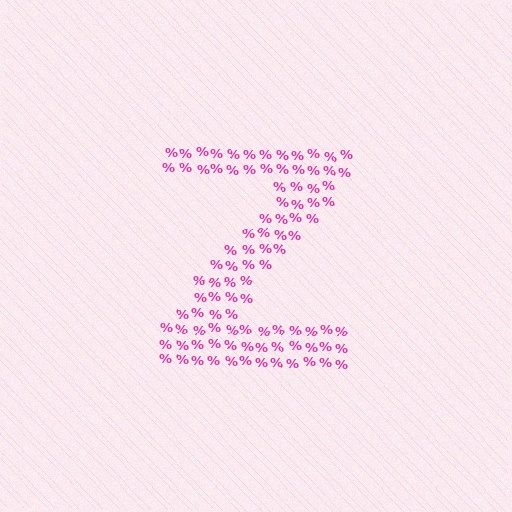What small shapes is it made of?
It is made of small percent signs.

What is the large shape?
The large shape is the letter Z.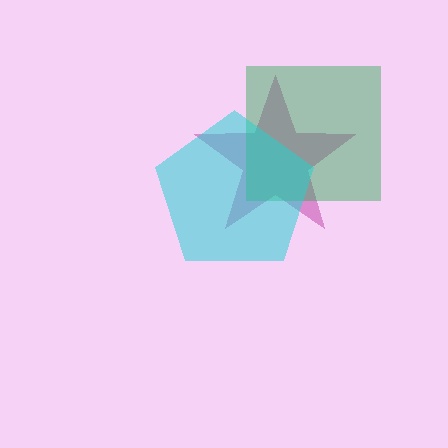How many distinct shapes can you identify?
There are 3 distinct shapes: a magenta star, a green square, a cyan pentagon.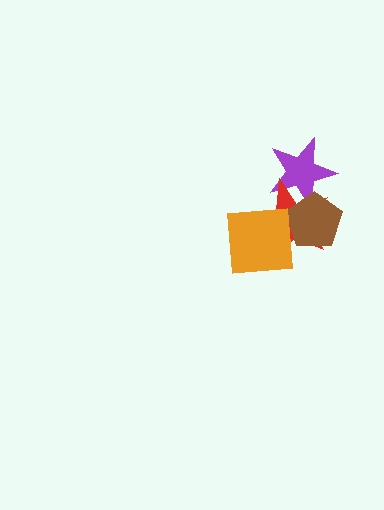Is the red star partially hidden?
Yes, it is partially covered by another shape.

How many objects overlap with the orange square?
1 object overlaps with the orange square.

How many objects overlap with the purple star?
2 objects overlap with the purple star.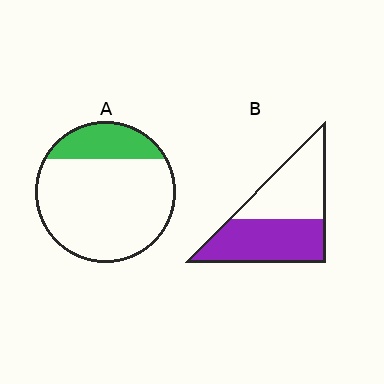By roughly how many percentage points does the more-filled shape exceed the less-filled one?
By roughly 30 percentage points (B over A).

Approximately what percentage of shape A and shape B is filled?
A is approximately 20% and B is approximately 50%.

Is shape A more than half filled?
No.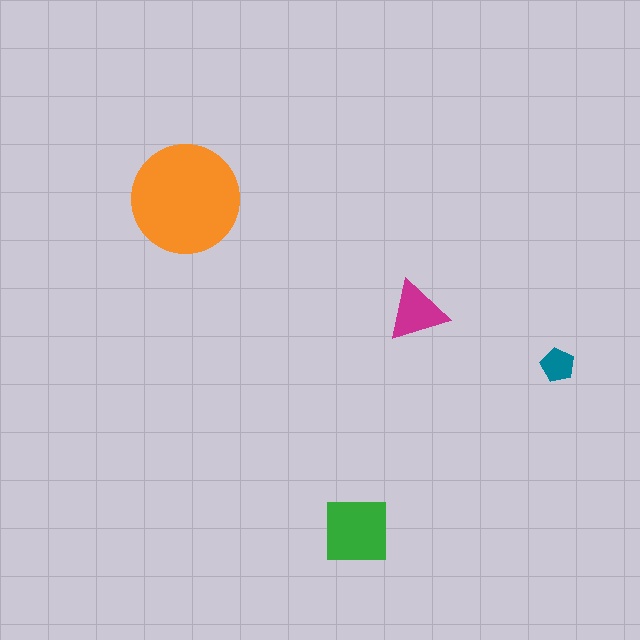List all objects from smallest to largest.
The teal pentagon, the magenta triangle, the green square, the orange circle.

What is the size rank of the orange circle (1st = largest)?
1st.